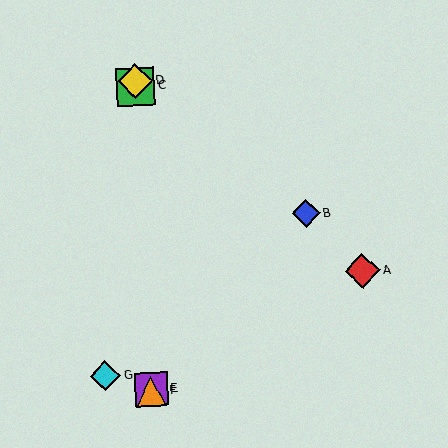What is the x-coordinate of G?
Object G is at x≈105.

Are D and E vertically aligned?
Yes, both are at x≈135.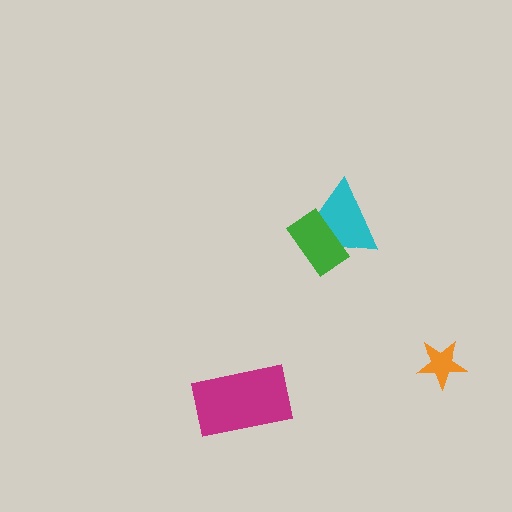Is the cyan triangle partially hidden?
Yes, it is partially covered by another shape.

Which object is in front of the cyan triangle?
The green rectangle is in front of the cyan triangle.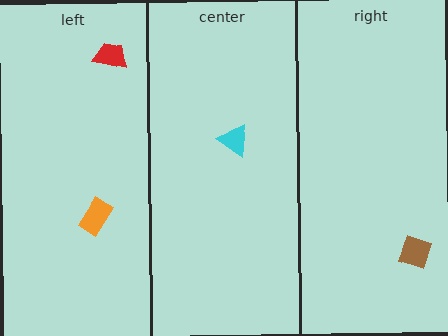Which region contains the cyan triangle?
The center region.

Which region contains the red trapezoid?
The left region.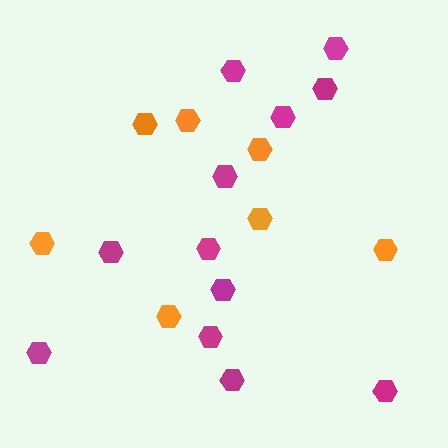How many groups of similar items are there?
There are 2 groups: one group of orange hexagons (7) and one group of magenta hexagons (12).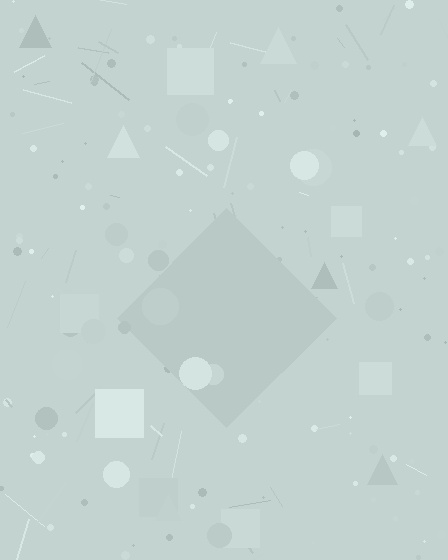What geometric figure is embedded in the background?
A diamond is embedded in the background.